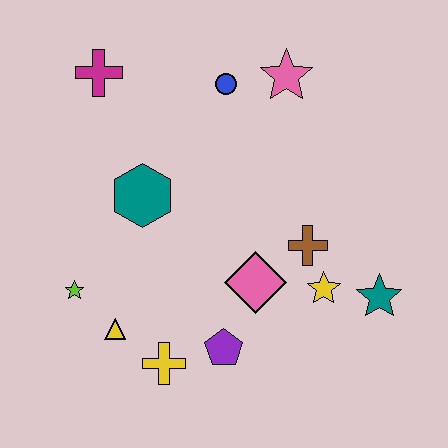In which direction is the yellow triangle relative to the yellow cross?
The yellow triangle is to the left of the yellow cross.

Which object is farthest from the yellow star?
The magenta cross is farthest from the yellow star.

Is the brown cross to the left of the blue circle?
No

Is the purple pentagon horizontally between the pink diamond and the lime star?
Yes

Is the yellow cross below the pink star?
Yes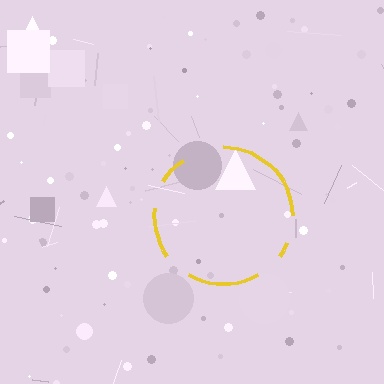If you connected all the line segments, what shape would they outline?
They would outline a circle.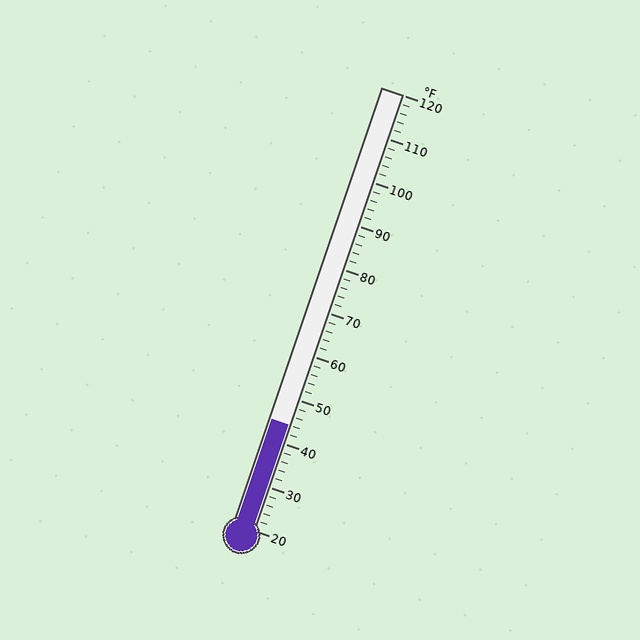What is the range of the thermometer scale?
The thermometer scale ranges from 20°F to 120°F.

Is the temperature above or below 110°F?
The temperature is below 110°F.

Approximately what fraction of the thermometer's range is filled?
The thermometer is filled to approximately 25% of its range.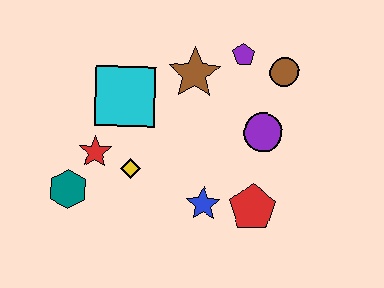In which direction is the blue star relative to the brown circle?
The blue star is below the brown circle.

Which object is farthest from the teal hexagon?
The brown circle is farthest from the teal hexagon.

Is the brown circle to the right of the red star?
Yes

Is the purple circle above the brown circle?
No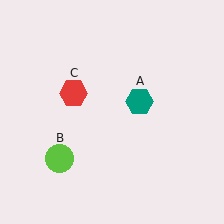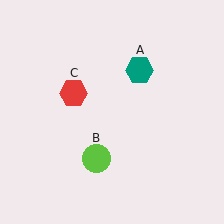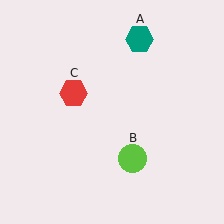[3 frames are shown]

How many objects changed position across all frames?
2 objects changed position: teal hexagon (object A), lime circle (object B).